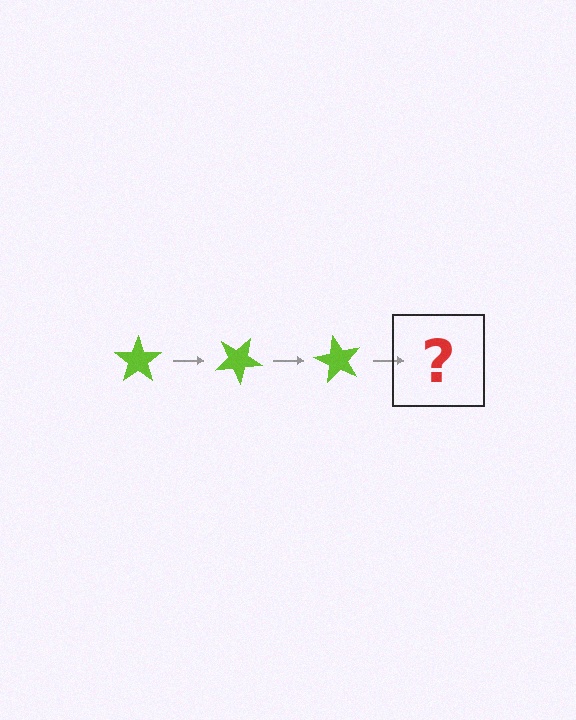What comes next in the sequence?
The next element should be a lime star rotated 90 degrees.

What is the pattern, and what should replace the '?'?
The pattern is that the star rotates 30 degrees each step. The '?' should be a lime star rotated 90 degrees.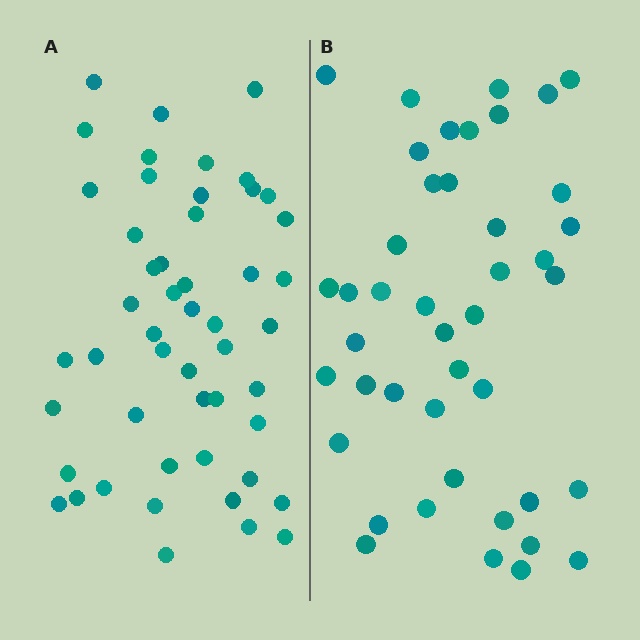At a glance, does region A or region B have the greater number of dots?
Region A (the left region) has more dots.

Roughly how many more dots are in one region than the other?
Region A has roughly 8 or so more dots than region B.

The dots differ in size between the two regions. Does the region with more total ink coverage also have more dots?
No. Region B has more total ink coverage because its dots are larger, but region A actually contains more individual dots. Total area can be misleading — the number of items is what matters here.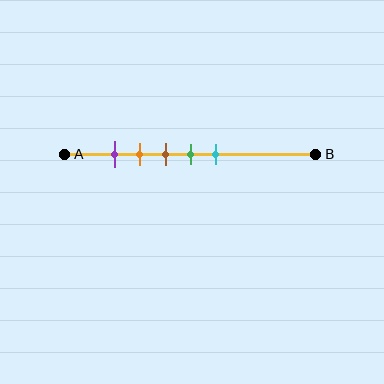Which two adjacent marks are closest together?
The purple and orange marks are the closest adjacent pair.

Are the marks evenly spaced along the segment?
Yes, the marks are approximately evenly spaced.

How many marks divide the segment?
There are 5 marks dividing the segment.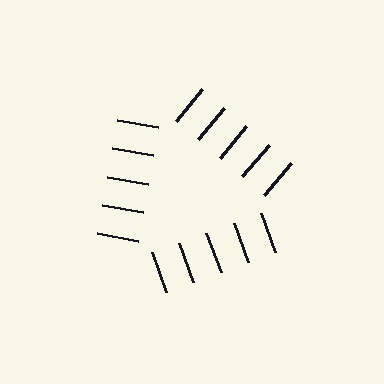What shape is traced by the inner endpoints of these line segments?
An illusory triangle — the line segments terminate on its edges but no continuous stroke is drawn.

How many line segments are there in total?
15 — 5 along each of the 3 edges.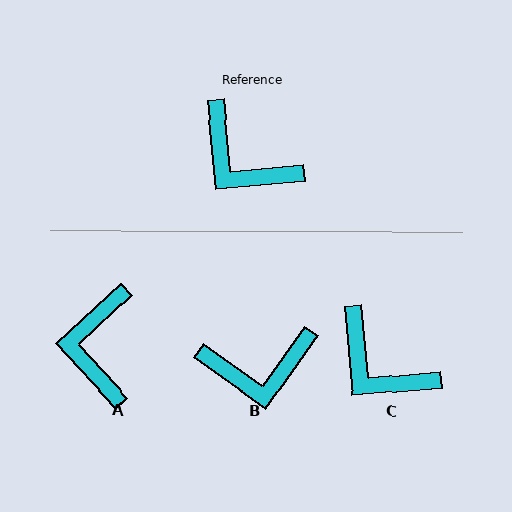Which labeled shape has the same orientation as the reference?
C.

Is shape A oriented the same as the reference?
No, it is off by about 53 degrees.